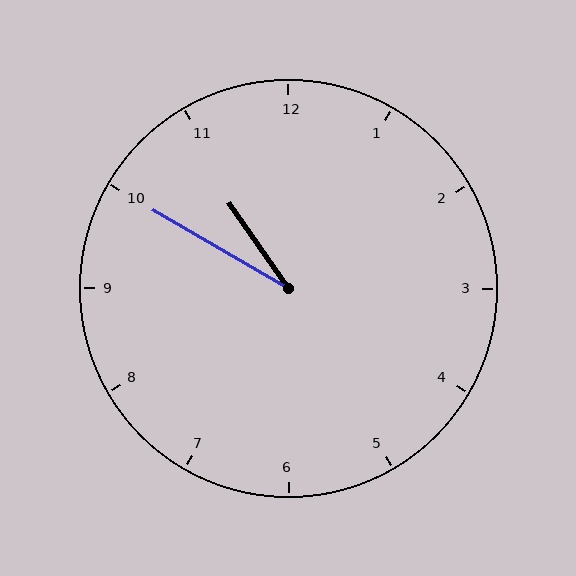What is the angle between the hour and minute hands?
Approximately 25 degrees.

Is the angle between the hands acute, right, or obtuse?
It is acute.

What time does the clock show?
10:50.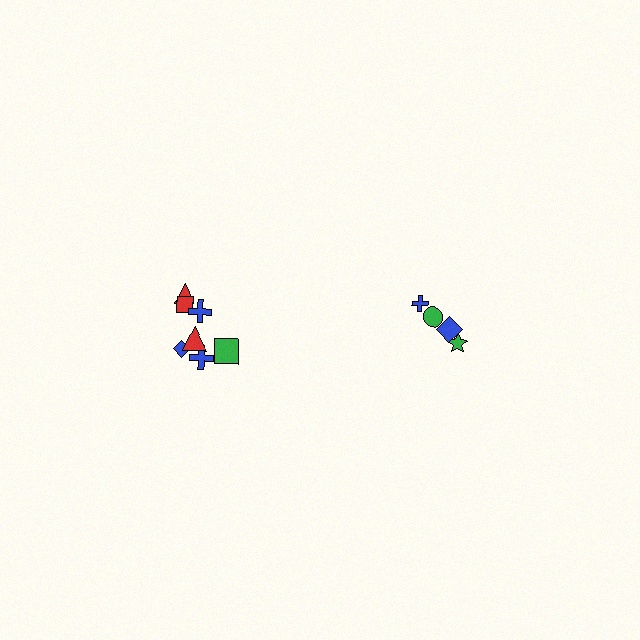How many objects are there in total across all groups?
There are 11 objects.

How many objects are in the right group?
There are 4 objects.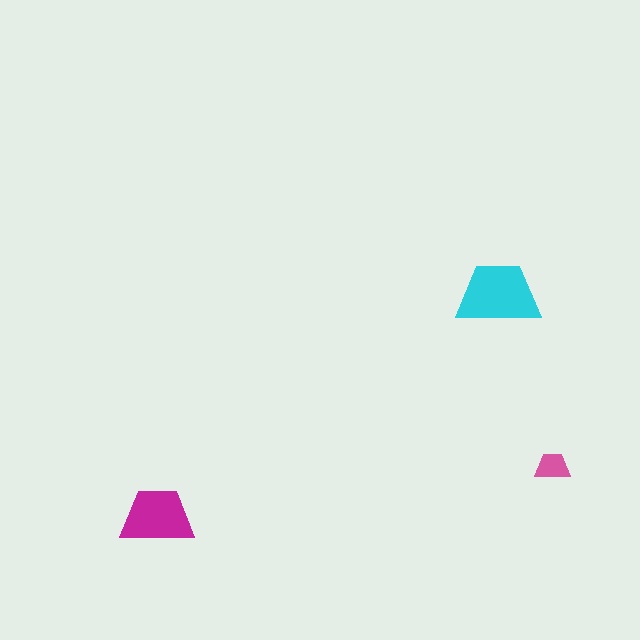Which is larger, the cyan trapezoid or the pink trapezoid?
The cyan one.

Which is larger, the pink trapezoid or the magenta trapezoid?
The magenta one.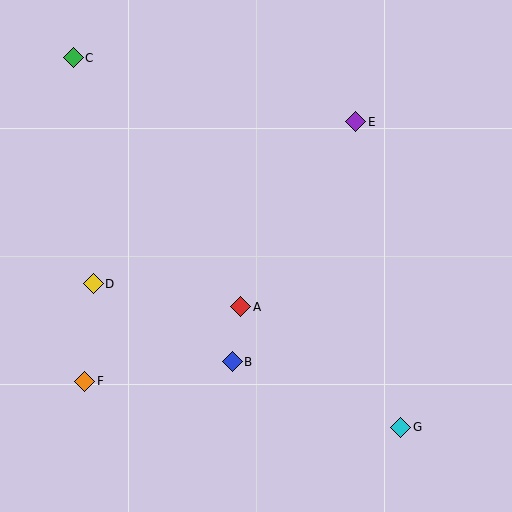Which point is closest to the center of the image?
Point A at (241, 307) is closest to the center.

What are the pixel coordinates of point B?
Point B is at (232, 362).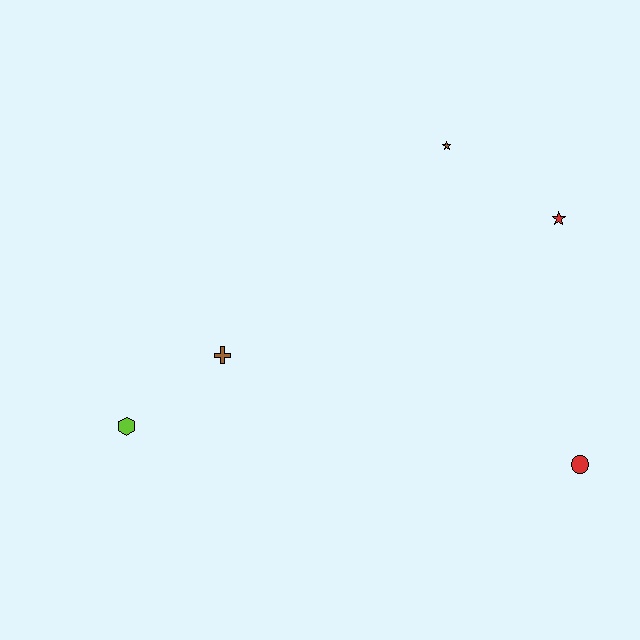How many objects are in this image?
There are 5 objects.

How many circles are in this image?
There is 1 circle.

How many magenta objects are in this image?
There are no magenta objects.